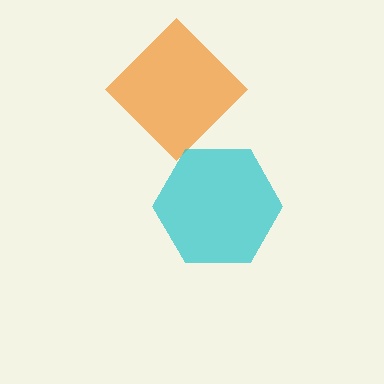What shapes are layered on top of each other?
The layered shapes are: an orange diamond, a cyan hexagon.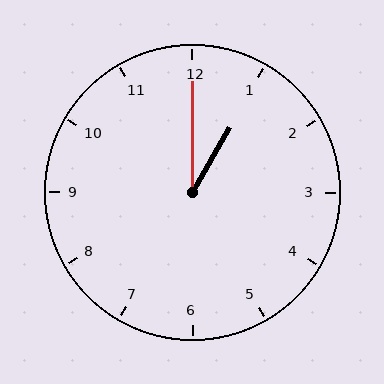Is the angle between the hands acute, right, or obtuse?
It is acute.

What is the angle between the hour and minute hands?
Approximately 30 degrees.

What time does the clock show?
1:00.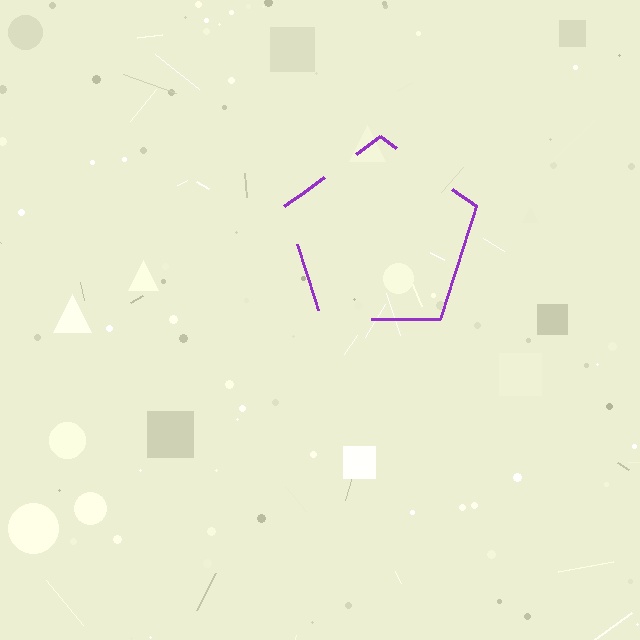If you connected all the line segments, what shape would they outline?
They would outline a pentagon.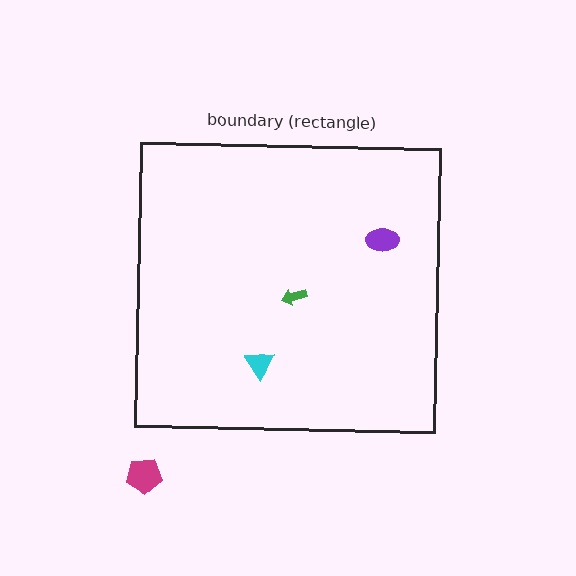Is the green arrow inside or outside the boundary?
Inside.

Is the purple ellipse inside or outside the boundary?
Inside.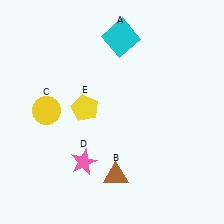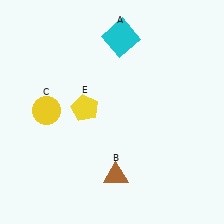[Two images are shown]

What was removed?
The pink star (D) was removed in Image 2.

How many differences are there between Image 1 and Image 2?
There is 1 difference between the two images.